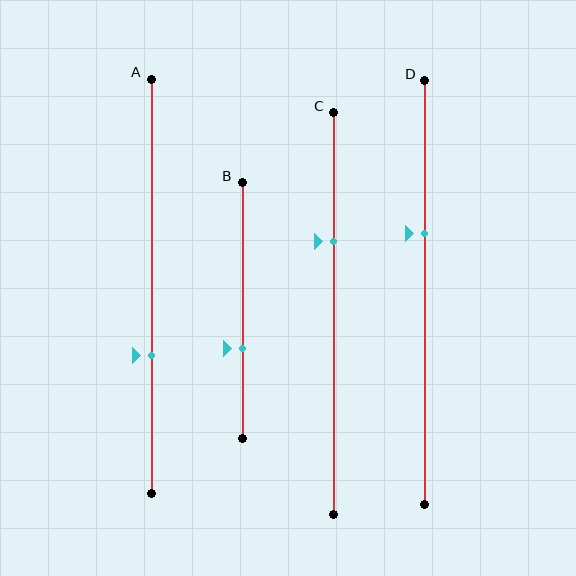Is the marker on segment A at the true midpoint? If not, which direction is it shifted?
No, the marker on segment A is shifted downward by about 17% of the segment length.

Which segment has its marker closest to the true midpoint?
Segment D has its marker closest to the true midpoint.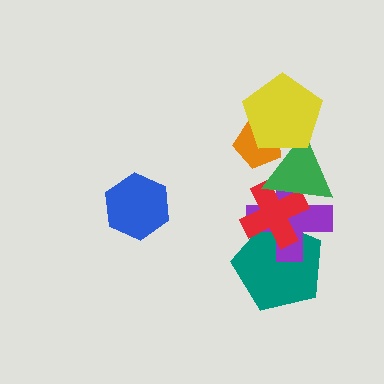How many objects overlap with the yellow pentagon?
2 objects overlap with the yellow pentagon.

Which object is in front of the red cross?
The green triangle is in front of the red cross.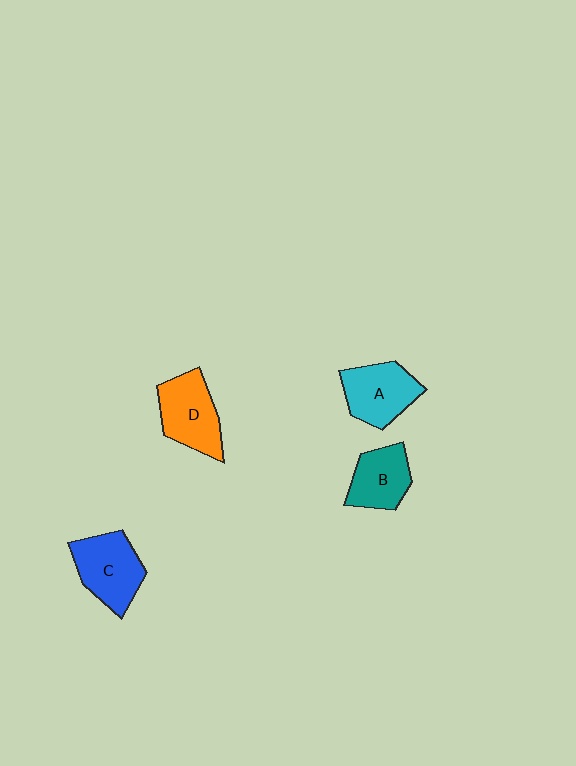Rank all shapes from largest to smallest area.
From largest to smallest: C (blue), D (orange), A (cyan), B (teal).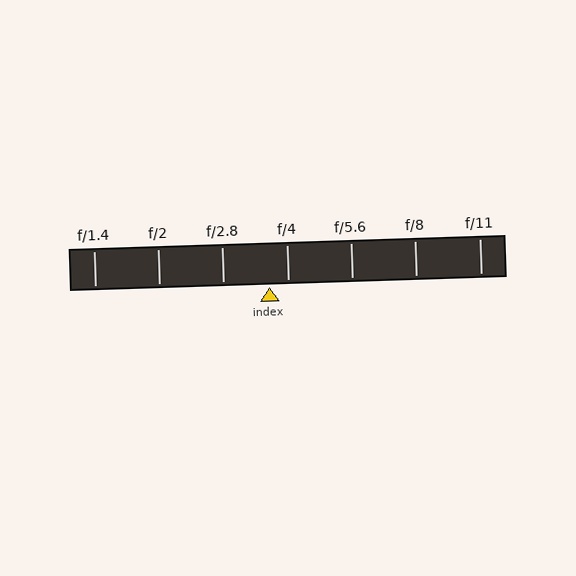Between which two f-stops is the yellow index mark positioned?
The index mark is between f/2.8 and f/4.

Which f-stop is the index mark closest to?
The index mark is closest to f/4.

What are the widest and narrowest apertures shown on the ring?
The widest aperture shown is f/1.4 and the narrowest is f/11.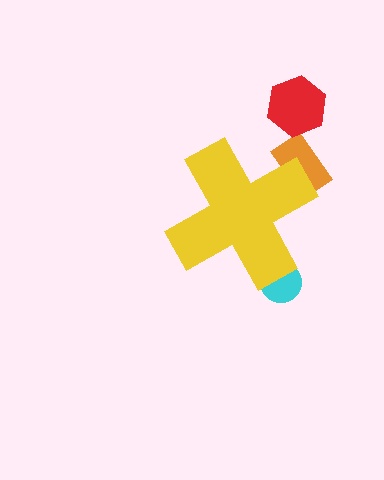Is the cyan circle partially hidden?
Yes, the cyan circle is partially hidden behind the yellow cross.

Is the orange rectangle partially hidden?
Yes, the orange rectangle is partially hidden behind the yellow cross.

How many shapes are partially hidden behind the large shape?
2 shapes are partially hidden.